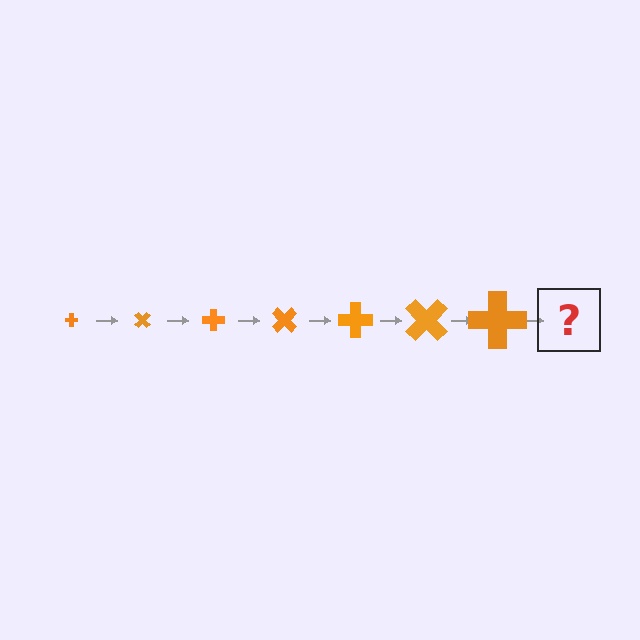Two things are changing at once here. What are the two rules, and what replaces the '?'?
The two rules are that the cross grows larger each step and it rotates 45 degrees each step. The '?' should be a cross, larger than the previous one and rotated 315 degrees from the start.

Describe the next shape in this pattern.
It should be a cross, larger than the previous one and rotated 315 degrees from the start.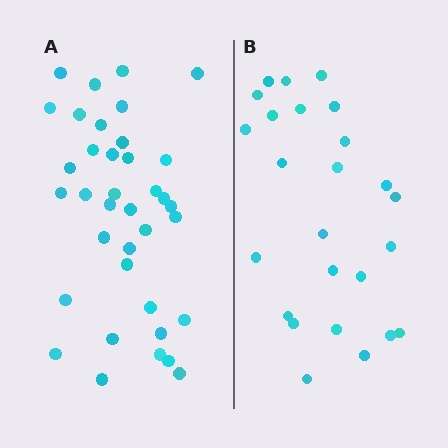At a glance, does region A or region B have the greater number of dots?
Region A (the left region) has more dots.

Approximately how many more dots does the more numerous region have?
Region A has roughly 12 or so more dots than region B.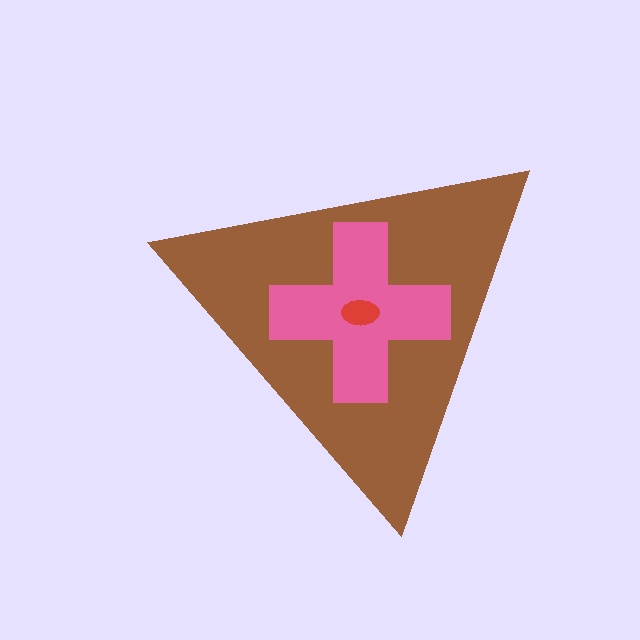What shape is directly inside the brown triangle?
The pink cross.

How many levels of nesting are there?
3.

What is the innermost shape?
The red ellipse.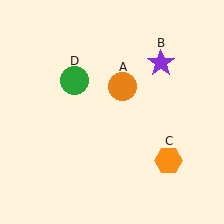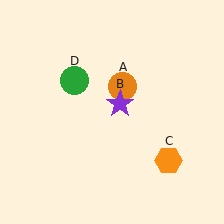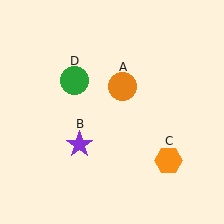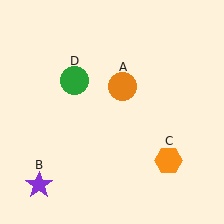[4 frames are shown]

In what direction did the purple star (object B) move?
The purple star (object B) moved down and to the left.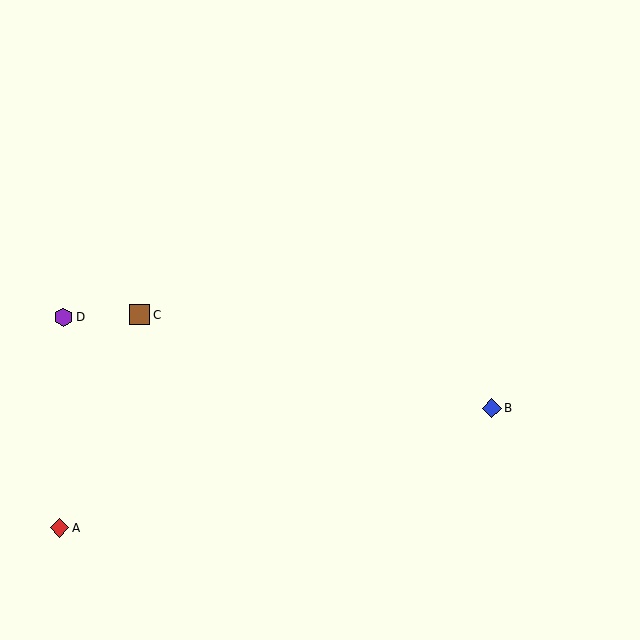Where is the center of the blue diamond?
The center of the blue diamond is at (492, 408).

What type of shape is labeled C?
Shape C is a brown square.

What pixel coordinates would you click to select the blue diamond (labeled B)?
Click at (492, 408) to select the blue diamond B.